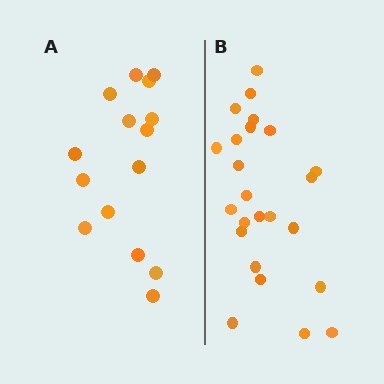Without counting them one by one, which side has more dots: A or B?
Region B (the right region) has more dots.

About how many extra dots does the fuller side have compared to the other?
Region B has roughly 8 or so more dots than region A.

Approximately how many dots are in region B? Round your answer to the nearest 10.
About 20 dots. (The exact count is 24, which rounds to 20.)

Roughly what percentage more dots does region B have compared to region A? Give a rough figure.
About 60% more.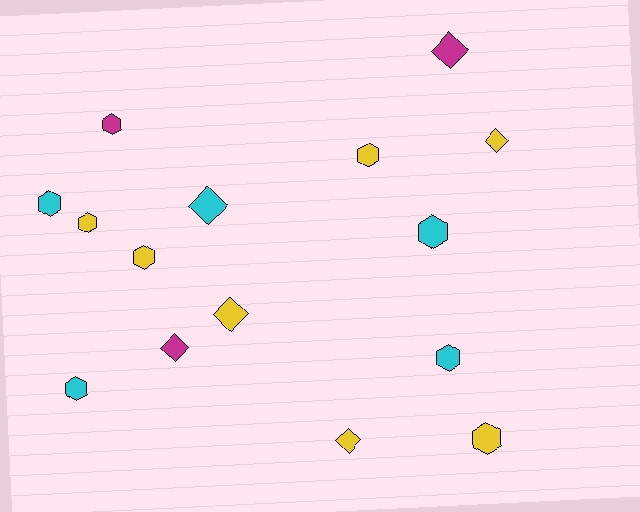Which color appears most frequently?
Yellow, with 7 objects.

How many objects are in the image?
There are 15 objects.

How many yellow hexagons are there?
There are 4 yellow hexagons.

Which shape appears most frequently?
Hexagon, with 9 objects.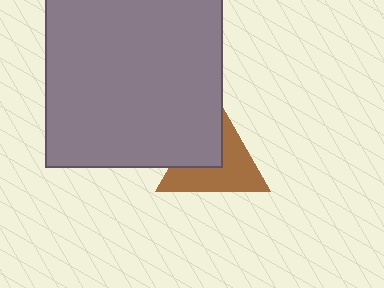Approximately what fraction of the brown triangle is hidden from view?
Roughly 41% of the brown triangle is hidden behind the gray square.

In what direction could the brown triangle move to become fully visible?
The brown triangle could move toward the lower-right. That would shift it out from behind the gray square entirely.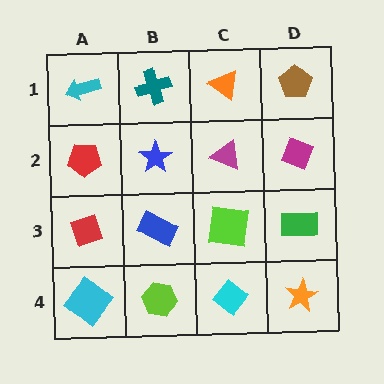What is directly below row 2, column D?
A green rectangle.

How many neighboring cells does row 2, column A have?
3.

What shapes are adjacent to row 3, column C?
A magenta triangle (row 2, column C), a cyan diamond (row 4, column C), a blue rectangle (row 3, column B), a green rectangle (row 3, column D).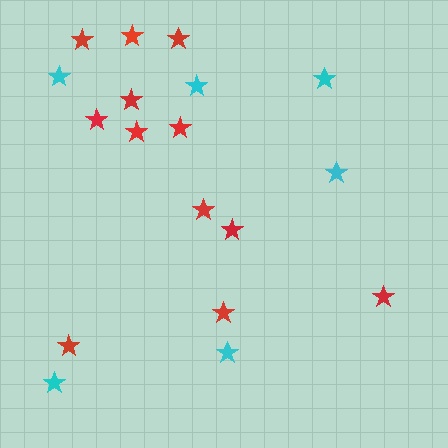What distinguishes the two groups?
There are 2 groups: one group of red stars (12) and one group of cyan stars (6).